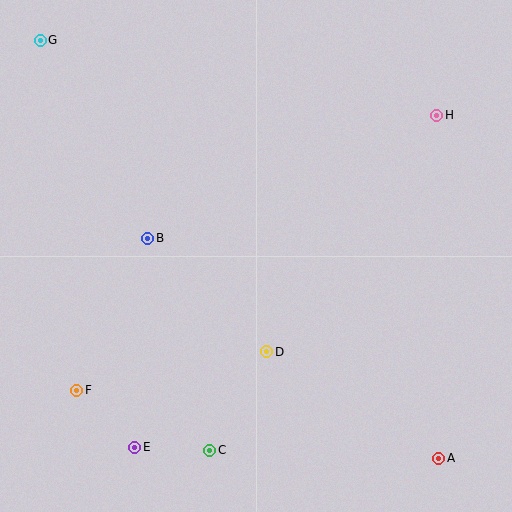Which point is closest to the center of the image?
Point D at (267, 352) is closest to the center.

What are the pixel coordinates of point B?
Point B is at (148, 238).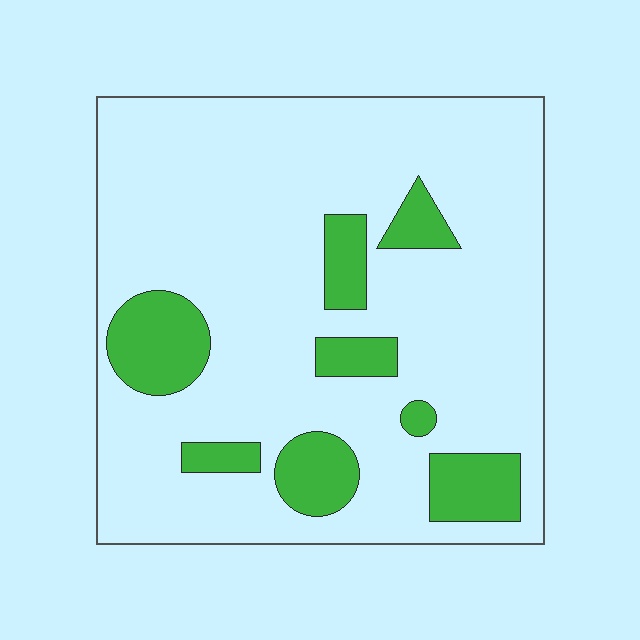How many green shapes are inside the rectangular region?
8.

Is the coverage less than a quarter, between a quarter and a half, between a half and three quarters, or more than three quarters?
Less than a quarter.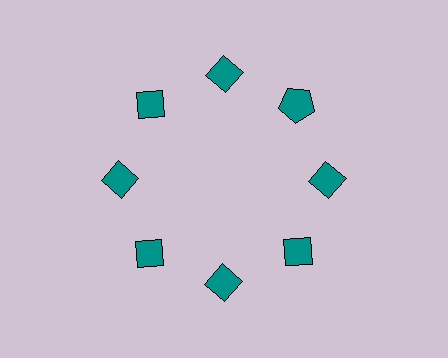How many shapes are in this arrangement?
There are 8 shapes arranged in a ring pattern.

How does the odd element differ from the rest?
It has a different shape: pentagon instead of diamond.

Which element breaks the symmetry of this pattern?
The teal pentagon at roughly the 2 o'clock position breaks the symmetry. All other shapes are teal diamonds.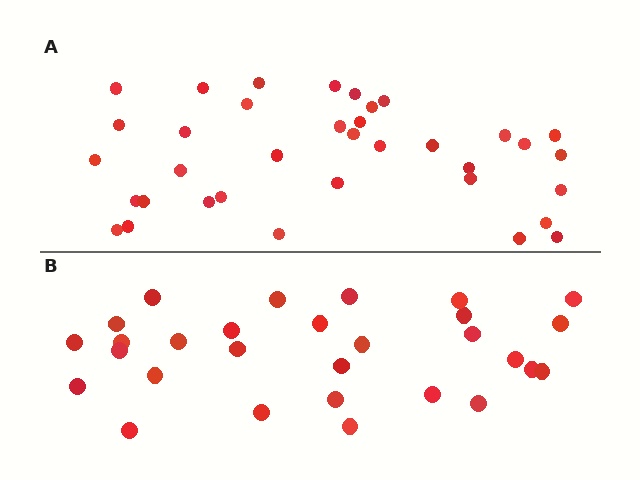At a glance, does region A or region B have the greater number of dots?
Region A (the top region) has more dots.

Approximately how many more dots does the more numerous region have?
Region A has roughly 8 or so more dots than region B.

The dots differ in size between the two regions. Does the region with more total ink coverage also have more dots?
No. Region B has more total ink coverage because its dots are larger, but region A actually contains more individual dots. Total area can be misleading — the number of items is what matters here.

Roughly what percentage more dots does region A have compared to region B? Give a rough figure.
About 25% more.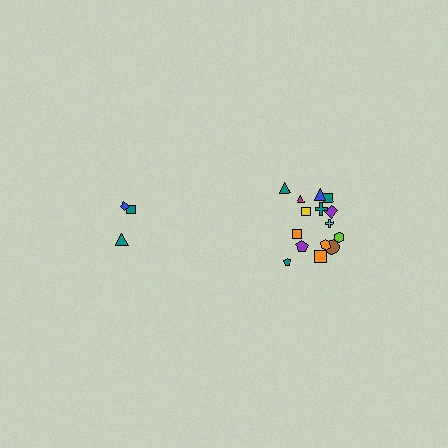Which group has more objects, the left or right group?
The right group.